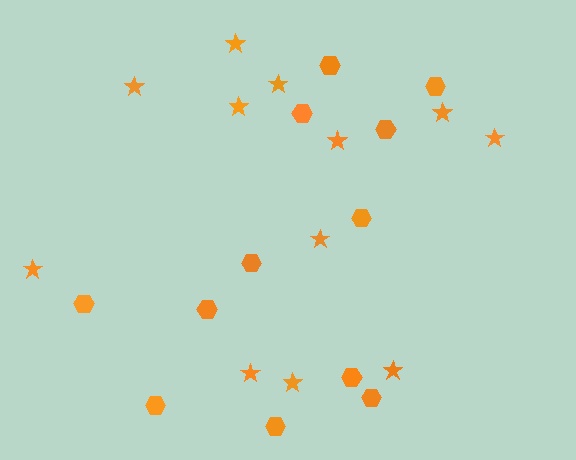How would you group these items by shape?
There are 2 groups: one group of stars (12) and one group of hexagons (12).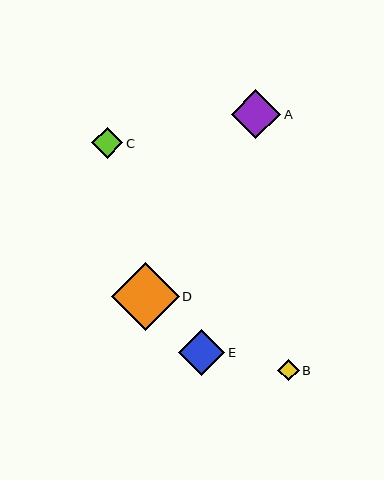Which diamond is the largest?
Diamond D is the largest with a size of approximately 68 pixels.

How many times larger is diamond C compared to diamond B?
Diamond C is approximately 1.4 times the size of diamond B.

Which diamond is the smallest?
Diamond B is the smallest with a size of approximately 22 pixels.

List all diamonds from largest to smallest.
From largest to smallest: D, A, E, C, B.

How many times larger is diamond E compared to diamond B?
Diamond E is approximately 2.1 times the size of diamond B.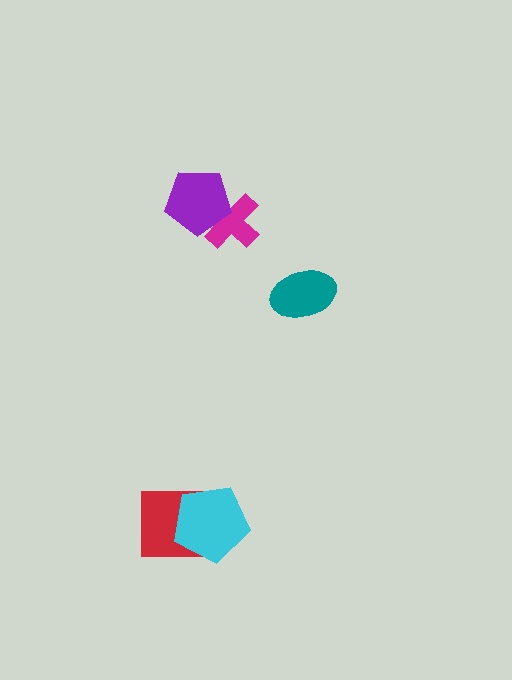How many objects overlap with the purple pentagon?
1 object overlaps with the purple pentagon.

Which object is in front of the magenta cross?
The purple pentagon is in front of the magenta cross.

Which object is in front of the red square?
The cyan pentagon is in front of the red square.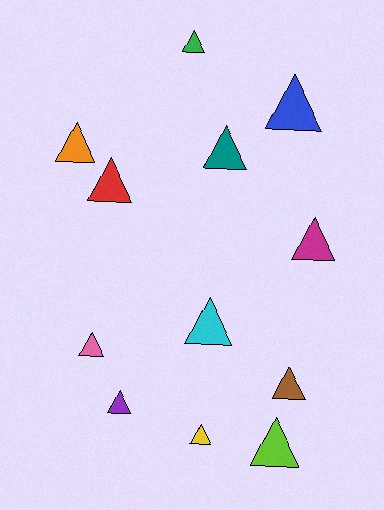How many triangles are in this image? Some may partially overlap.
There are 12 triangles.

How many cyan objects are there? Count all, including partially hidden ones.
There is 1 cyan object.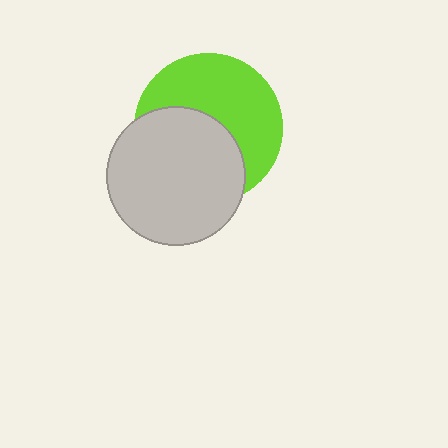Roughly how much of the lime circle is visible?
About half of it is visible (roughly 53%).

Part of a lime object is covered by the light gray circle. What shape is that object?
It is a circle.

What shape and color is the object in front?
The object in front is a light gray circle.